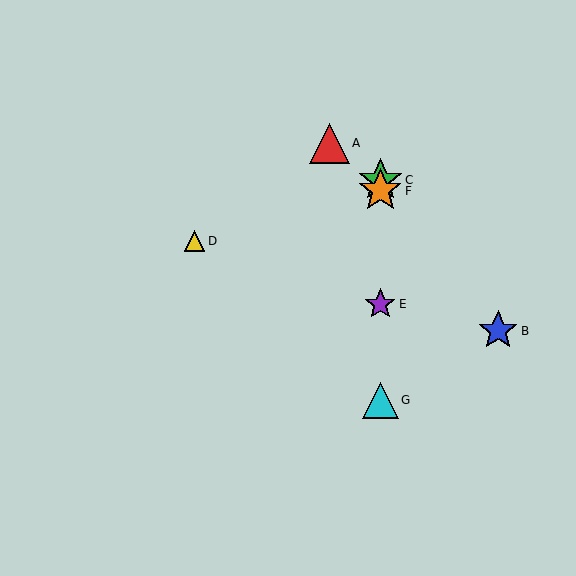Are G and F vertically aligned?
Yes, both are at x≈380.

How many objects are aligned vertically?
4 objects (C, E, F, G) are aligned vertically.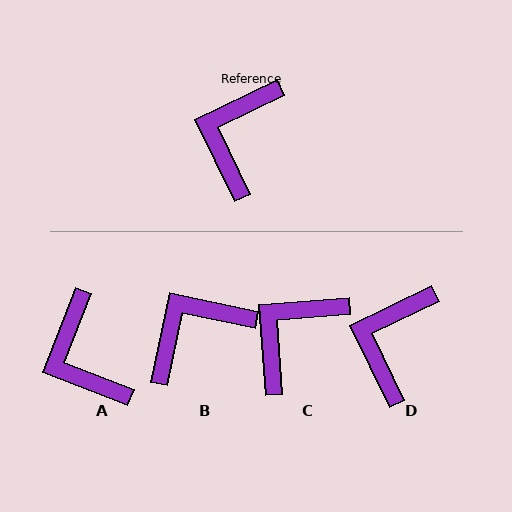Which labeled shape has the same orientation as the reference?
D.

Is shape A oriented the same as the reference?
No, it is off by about 43 degrees.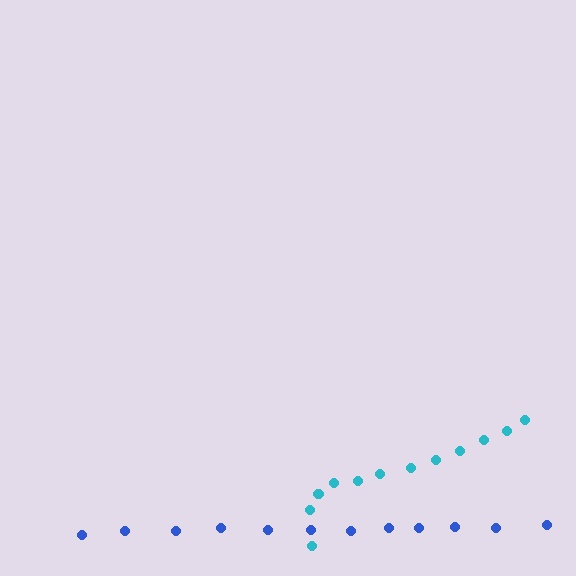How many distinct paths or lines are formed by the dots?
There are 2 distinct paths.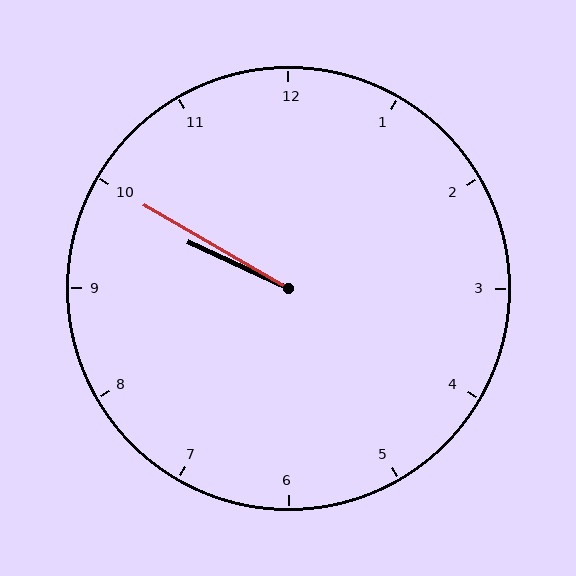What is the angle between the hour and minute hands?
Approximately 5 degrees.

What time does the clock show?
9:50.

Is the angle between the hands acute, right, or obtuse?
It is acute.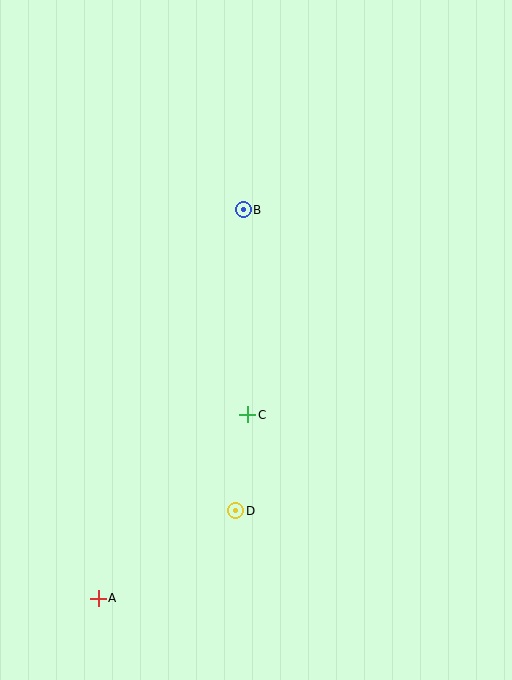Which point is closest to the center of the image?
Point C at (248, 415) is closest to the center.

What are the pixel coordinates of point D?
Point D is at (236, 511).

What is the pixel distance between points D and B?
The distance between D and B is 301 pixels.